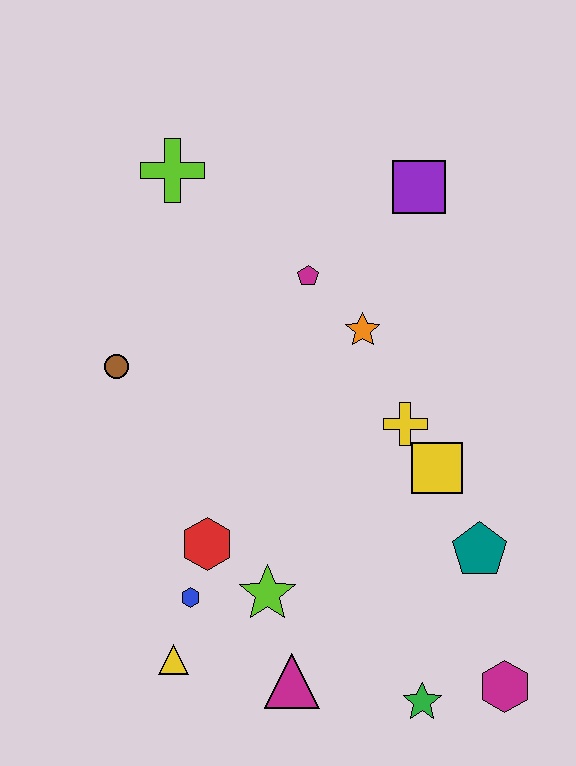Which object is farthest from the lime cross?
The magenta hexagon is farthest from the lime cross.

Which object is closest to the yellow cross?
The yellow square is closest to the yellow cross.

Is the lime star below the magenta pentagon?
Yes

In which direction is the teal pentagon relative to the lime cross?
The teal pentagon is below the lime cross.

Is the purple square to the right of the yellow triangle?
Yes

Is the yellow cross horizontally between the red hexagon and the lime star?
No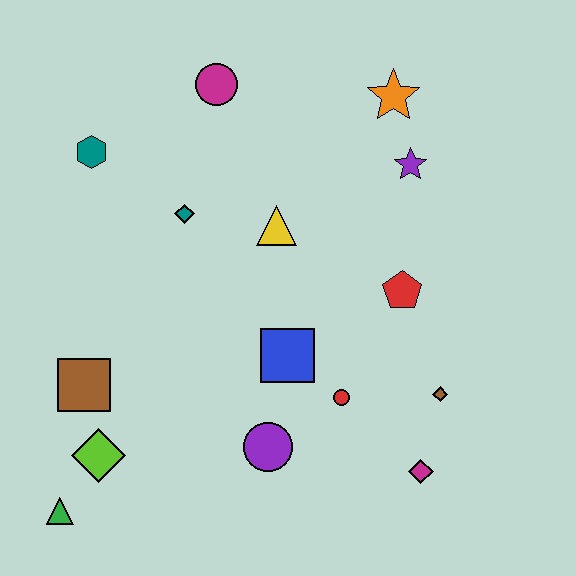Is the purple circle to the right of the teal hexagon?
Yes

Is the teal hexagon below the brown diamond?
No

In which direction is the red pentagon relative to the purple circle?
The red pentagon is above the purple circle.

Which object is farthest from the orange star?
The green triangle is farthest from the orange star.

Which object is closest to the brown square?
The lime diamond is closest to the brown square.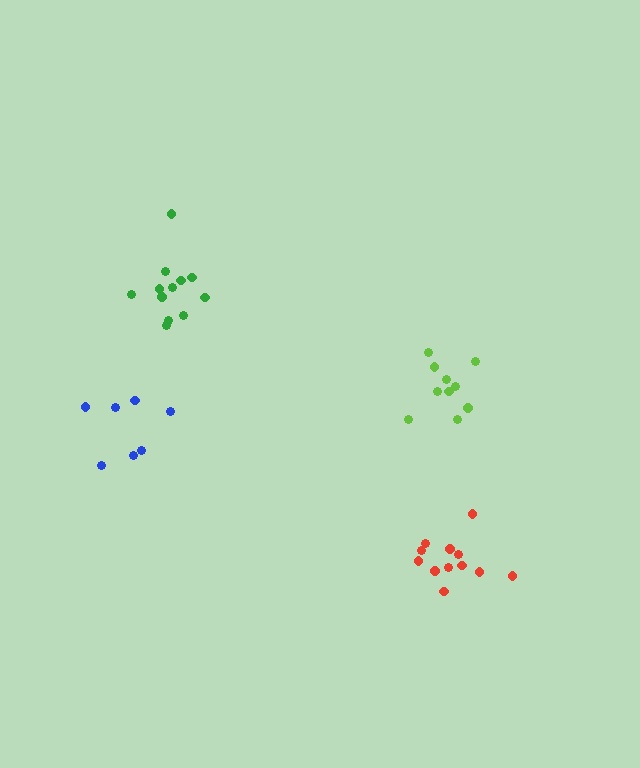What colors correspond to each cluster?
The clusters are colored: blue, red, green, lime.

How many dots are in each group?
Group 1: 7 dots, Group 2: 12 dots, Group 3: 12 dots, Group 4: 10 dots (41 total).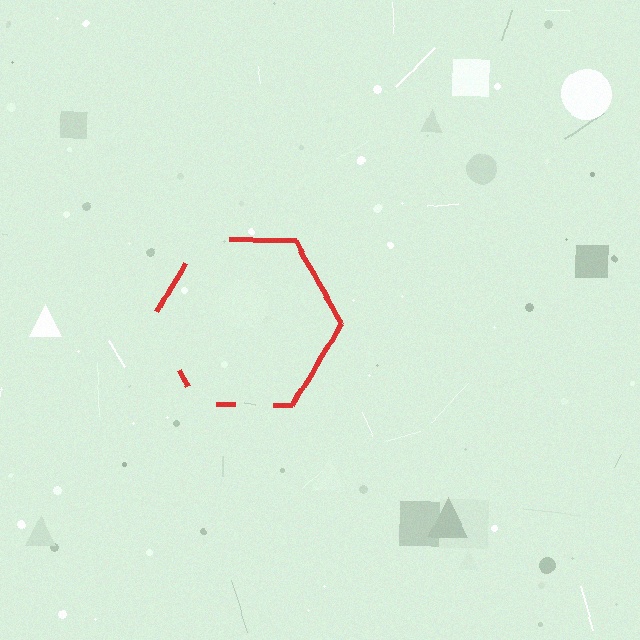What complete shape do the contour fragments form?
The contour fragments form a hexagon.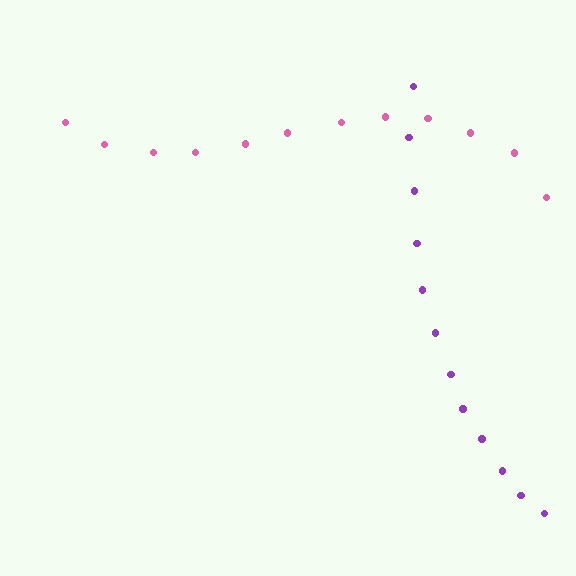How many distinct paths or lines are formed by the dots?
There are 2 distinct paths.